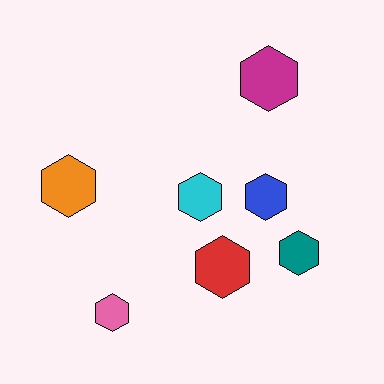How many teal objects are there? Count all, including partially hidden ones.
There is 1 teal object.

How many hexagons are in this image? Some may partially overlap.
There are 7 hexagons.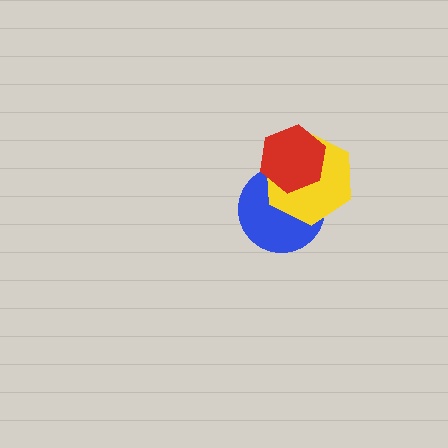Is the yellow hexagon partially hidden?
Yes, it is partially covered by another shape.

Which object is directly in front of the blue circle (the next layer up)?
The yellow hexagon is directly in front of the blue circle.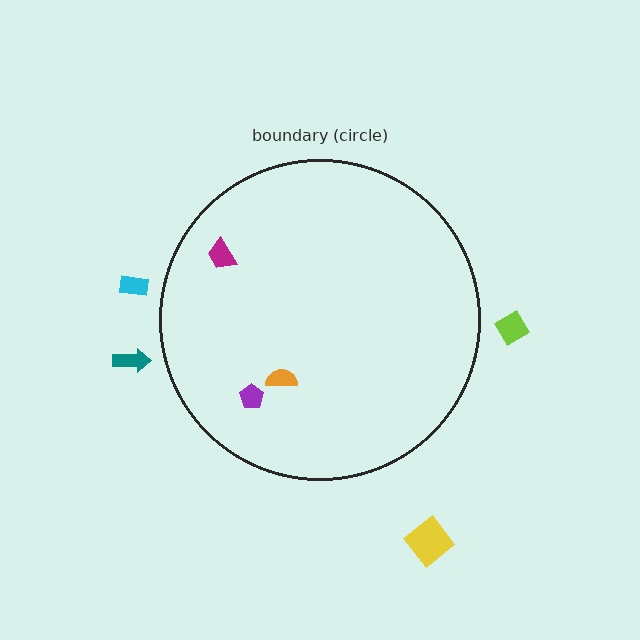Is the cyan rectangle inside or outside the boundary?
Outside.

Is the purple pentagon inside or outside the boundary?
Inside.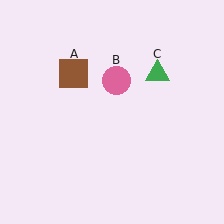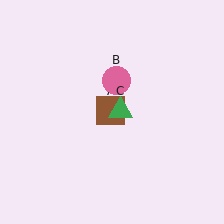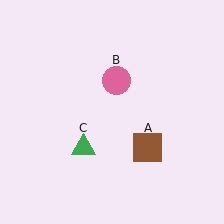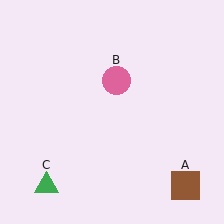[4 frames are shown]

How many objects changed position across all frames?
2 objects changed position: brown square (object A), green triangle (object C).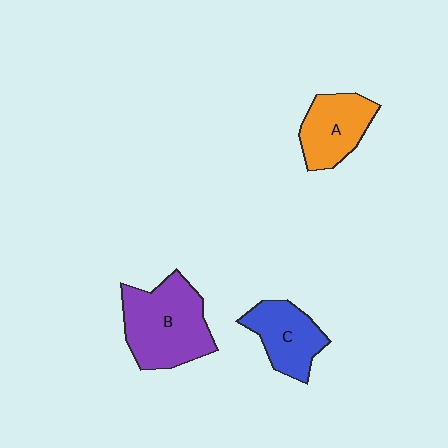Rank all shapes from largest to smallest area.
From largest to smallest: B (purple), A (orange), C (blue).